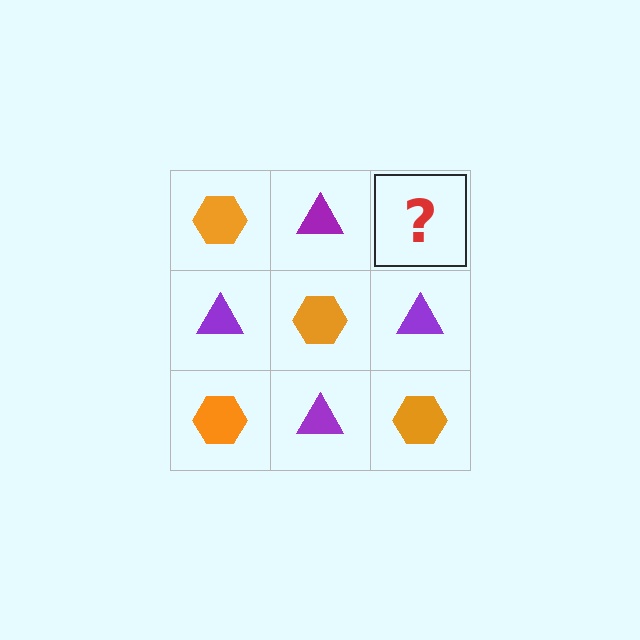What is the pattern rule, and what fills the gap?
The rule is that it alternates orange hexagon and purple triangle in a checkerboard pattern. The gap should be filled with an orange hexagon.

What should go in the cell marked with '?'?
The missing cell should contain an orange hexagon.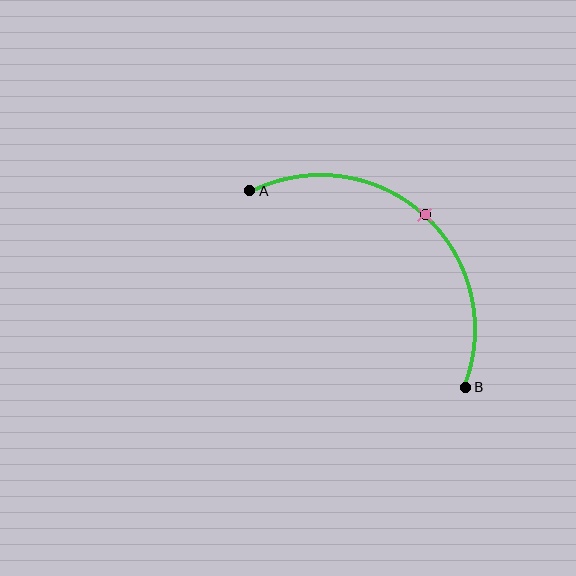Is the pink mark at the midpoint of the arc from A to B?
Yes. The pink mark lies on the arc at equal arc-length from both A and B — it is the arc midpoint.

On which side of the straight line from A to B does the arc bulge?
The arc bulges above and to the right of the straight line connecting A and B.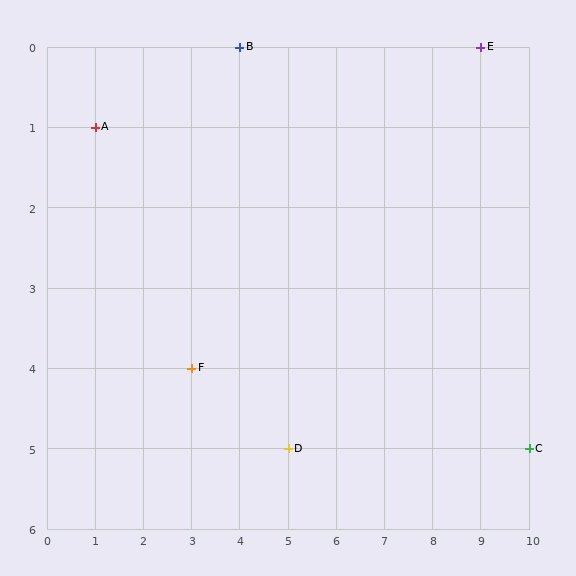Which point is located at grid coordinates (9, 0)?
Point E is at (9, 0).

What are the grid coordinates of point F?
Point F is at grid coordinates (3, 4).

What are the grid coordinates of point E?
Point E is at grid coordinates (9, 0).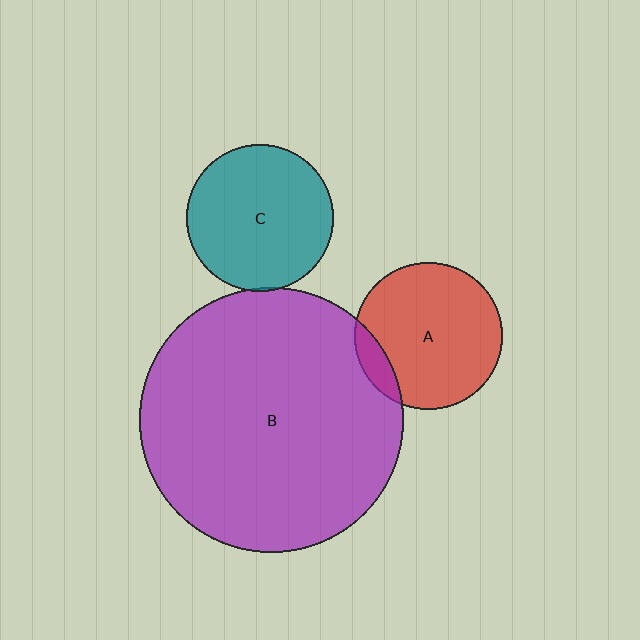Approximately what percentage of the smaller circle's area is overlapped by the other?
Approximately 10%.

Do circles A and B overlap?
Yes.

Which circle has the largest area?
Circle B (purple).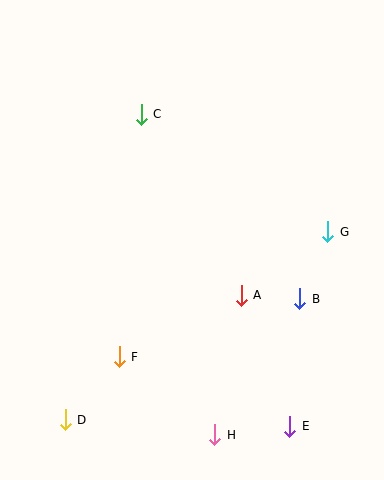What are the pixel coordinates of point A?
Point A is at (241, 295).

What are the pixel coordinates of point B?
Point B is at (300, 299).